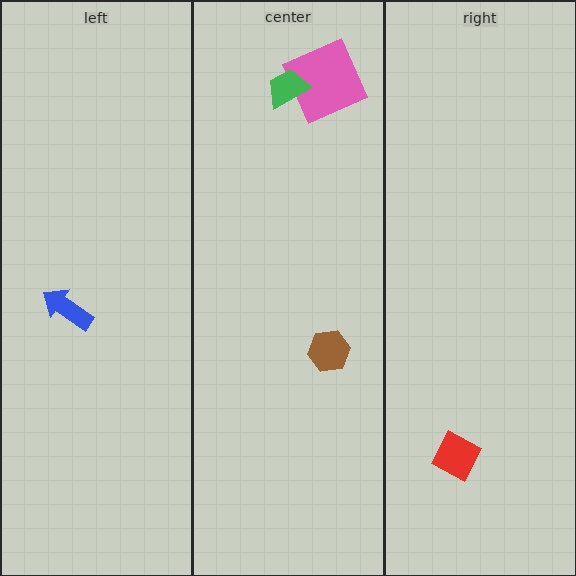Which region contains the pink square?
The center region.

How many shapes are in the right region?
1.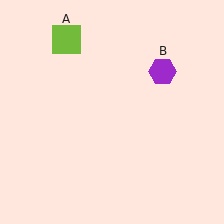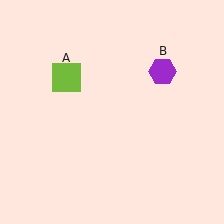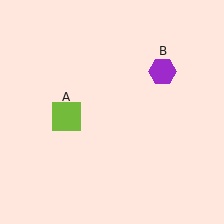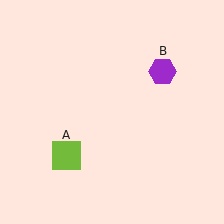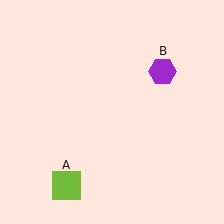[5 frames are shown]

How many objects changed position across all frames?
1 object changed position: lime square (object A).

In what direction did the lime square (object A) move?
The lime square (object A) moved down.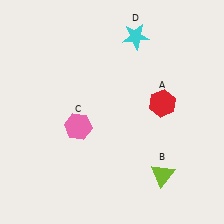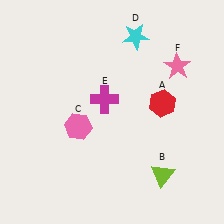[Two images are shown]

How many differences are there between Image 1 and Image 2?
There are 2 differences between the two images.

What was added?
A magenta cross (E), a pink star (F) were added in Image 2.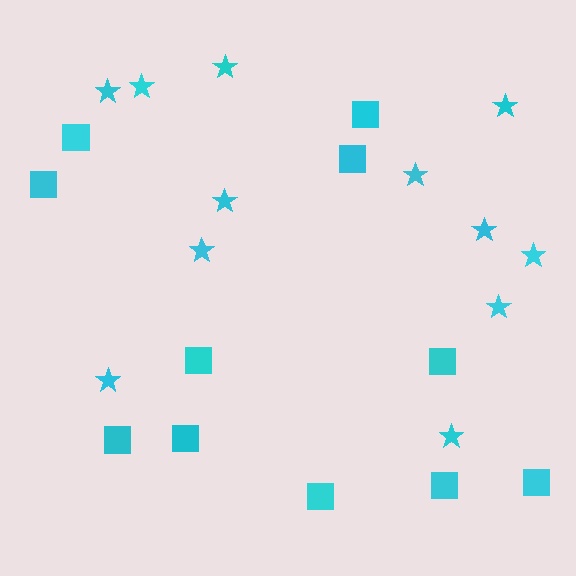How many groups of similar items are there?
There are 2 groups: one group of stars (12) and one group of squares (11).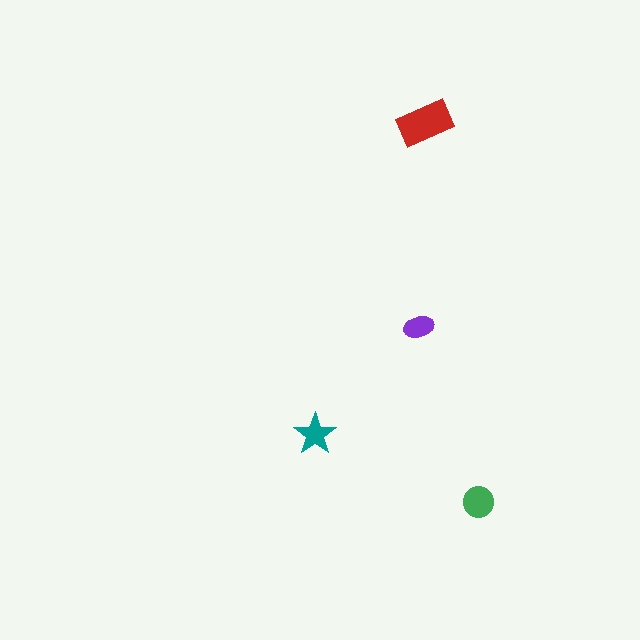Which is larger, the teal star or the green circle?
The green circle.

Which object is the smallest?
The purple ellipse.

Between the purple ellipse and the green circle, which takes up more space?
The green circle.